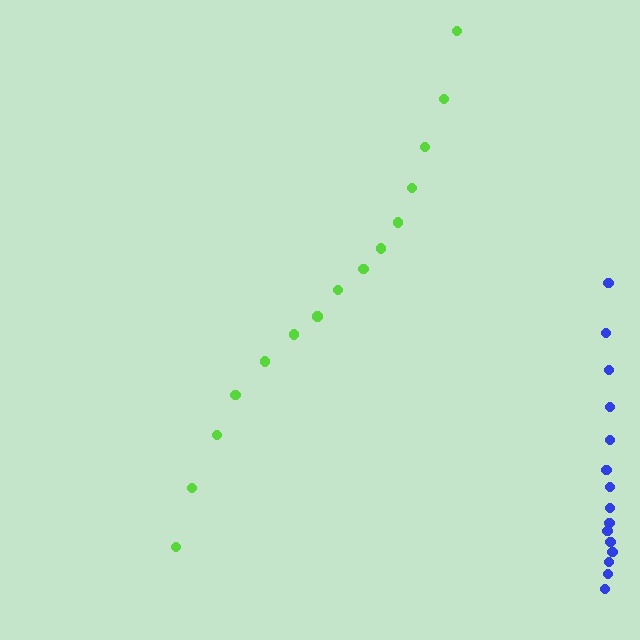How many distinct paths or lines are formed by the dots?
There are 2 distinct paths.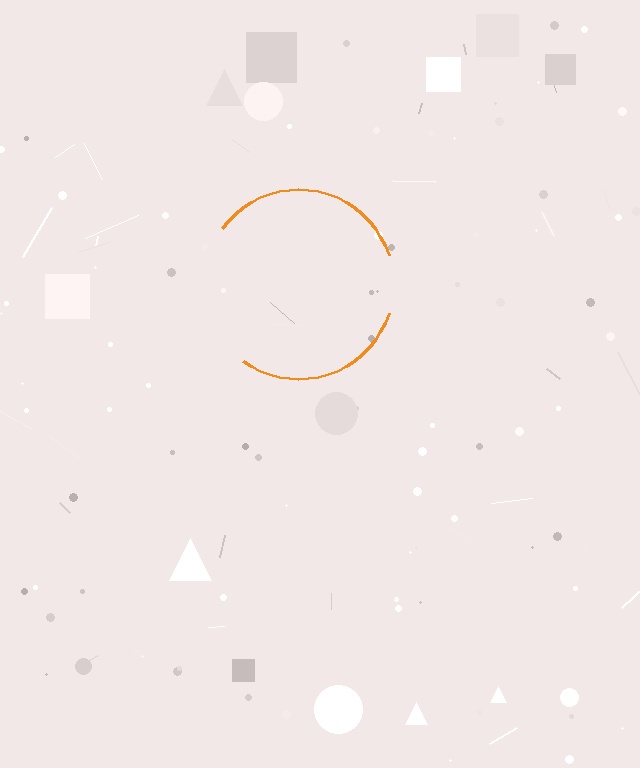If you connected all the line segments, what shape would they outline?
They would outline a circle.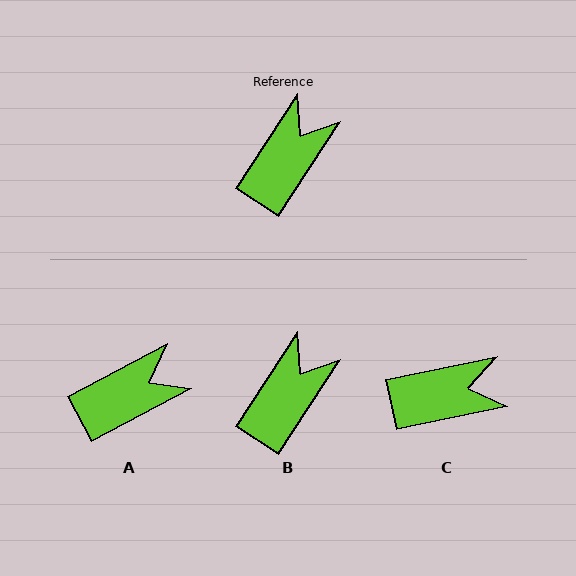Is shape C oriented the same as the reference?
No, it is off by about 45 degrees.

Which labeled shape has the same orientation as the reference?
B.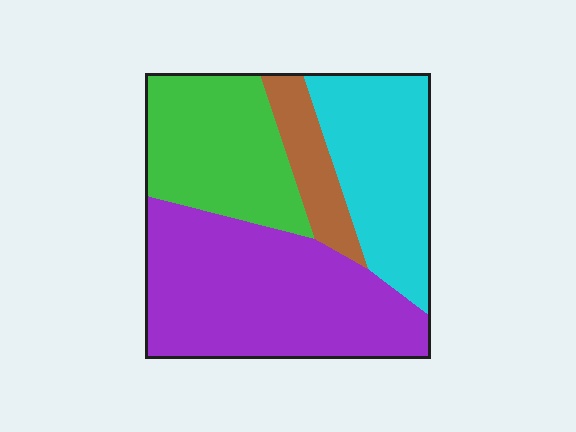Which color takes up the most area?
Purple, at roughly 40%.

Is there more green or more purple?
Purple.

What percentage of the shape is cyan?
Cyan takes up about one quarter (1/4) of the shape.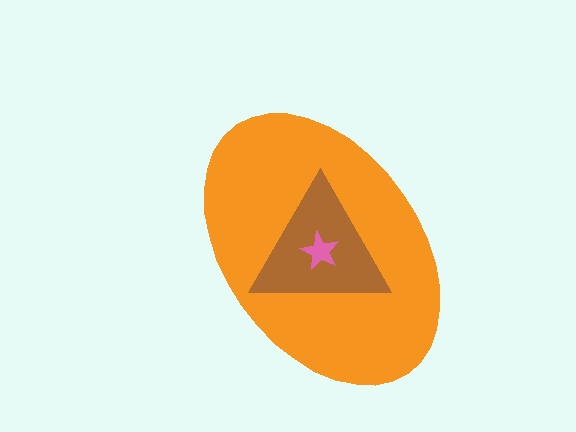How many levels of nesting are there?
3.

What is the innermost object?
The pink star.